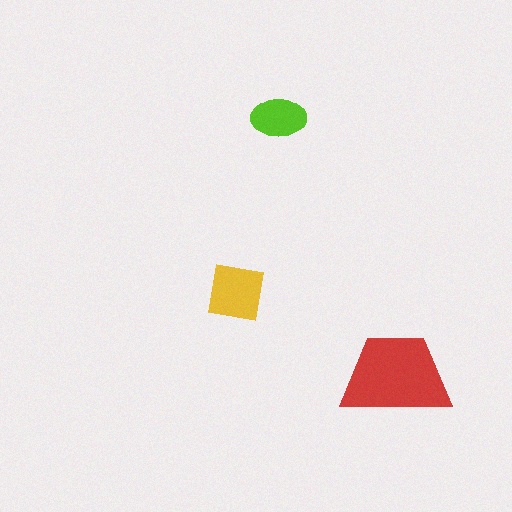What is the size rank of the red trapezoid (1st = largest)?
1st.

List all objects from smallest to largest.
The lime ellipse, the yellow square, the red trapezoid.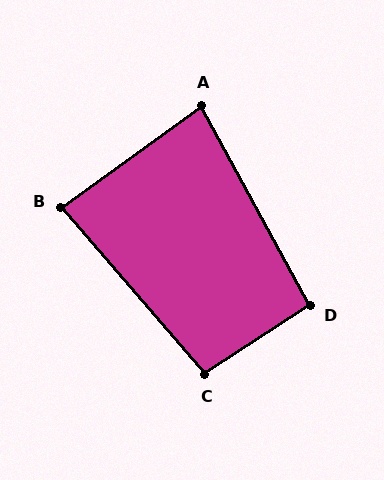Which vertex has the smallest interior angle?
A, at approximately 82 degrees.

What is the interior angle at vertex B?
Approximately 85 degrees (approximately right).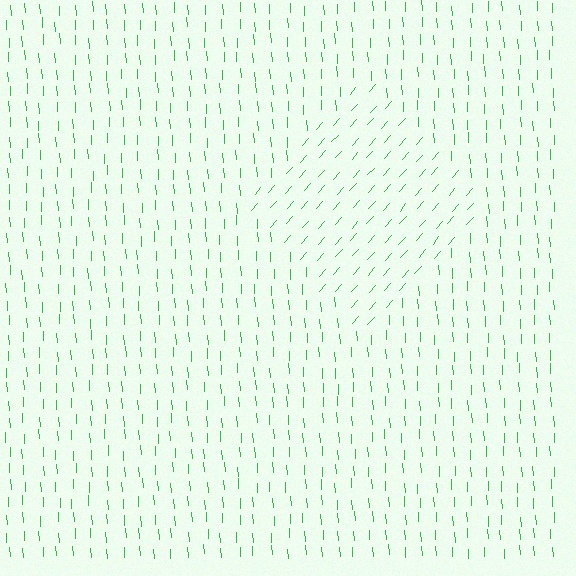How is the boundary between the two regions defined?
The boundary is defined purely by a change in line orientation (approximately 45 degrees difference). All lines are the same color and thickness.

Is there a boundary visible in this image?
Yes, there is a texture boundary formed by a change in line orientation.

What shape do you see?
I see a diamond.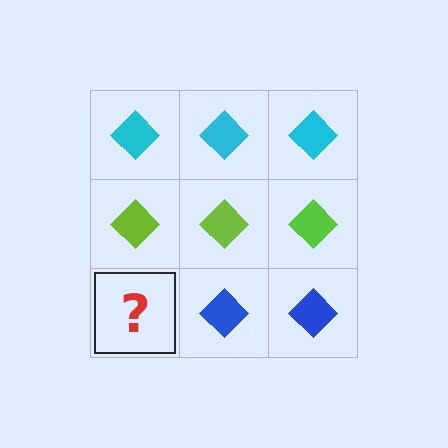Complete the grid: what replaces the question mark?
The question mark should be replaced with a blue diamond.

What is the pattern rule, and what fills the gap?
The rule is that each row has a consistent color. The gap should be filled with a blue diamond.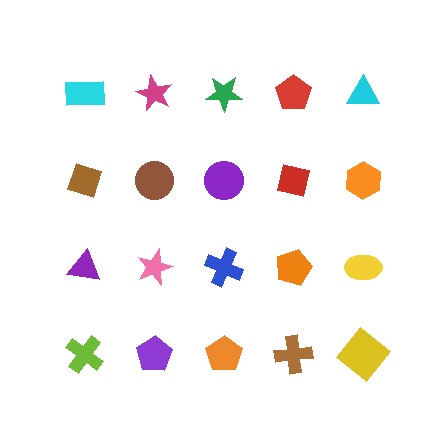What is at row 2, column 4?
A red square.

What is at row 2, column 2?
A brown circle.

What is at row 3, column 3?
A blue cross.